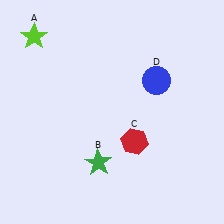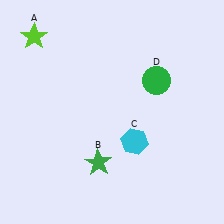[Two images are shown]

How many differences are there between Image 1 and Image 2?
There are 2 differences between the two images.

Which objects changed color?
C changed from red to cyan. D changed from blue to green.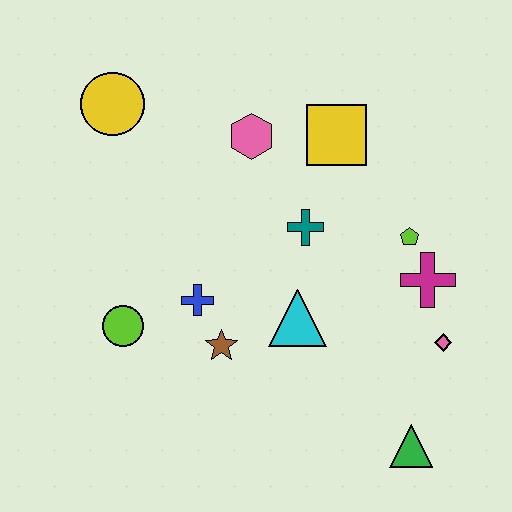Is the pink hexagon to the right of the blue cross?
Yes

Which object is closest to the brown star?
The blue cross is closest to the brown star.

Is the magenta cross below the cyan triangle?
No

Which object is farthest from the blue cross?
The green triangle is farthest from the blue cross.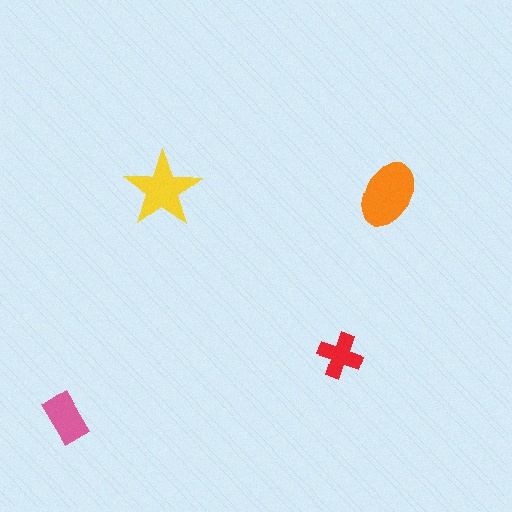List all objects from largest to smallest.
The orange ellipse, the yellow star, the pink rectangle, the red cross.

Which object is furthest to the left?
The pink rectangle is leftmost.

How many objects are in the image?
There are 4 objects in the image.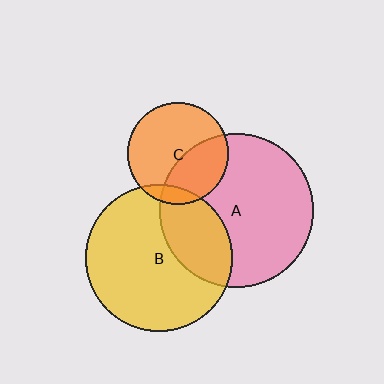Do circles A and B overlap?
Yes.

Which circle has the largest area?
Circle A (pink).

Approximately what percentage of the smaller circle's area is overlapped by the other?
Approximately 30%.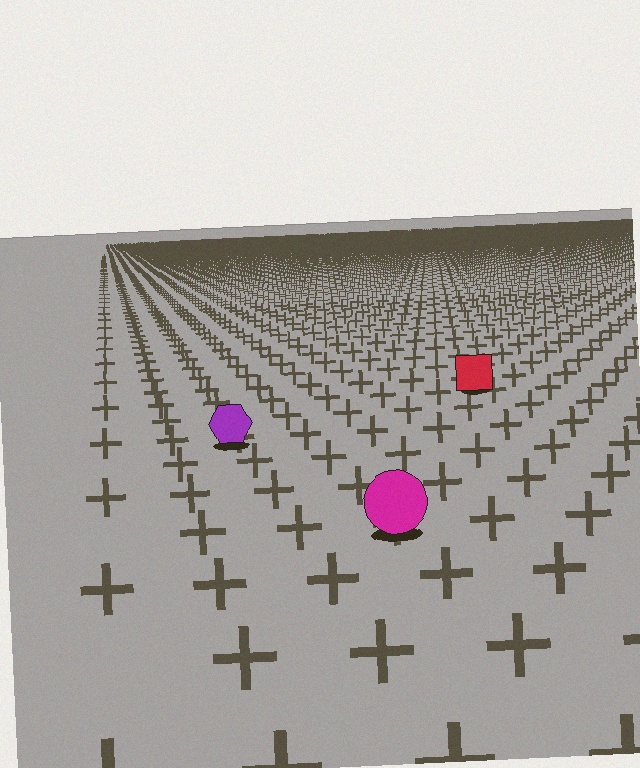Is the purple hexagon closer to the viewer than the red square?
Yes. The purple hexagon is closer — you can tell from the texture gradient: the ground texture is coarser near it.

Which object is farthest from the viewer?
The red square is farthest from the viewer. It appears smaller and the ground texture around it is denser.